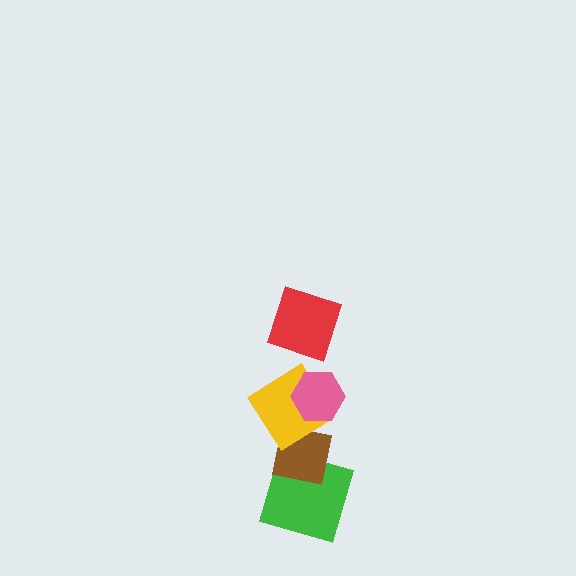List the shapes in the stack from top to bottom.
From top to bottom: the red square, the pink hexagon, the yellow diamond, the brown square, the green square.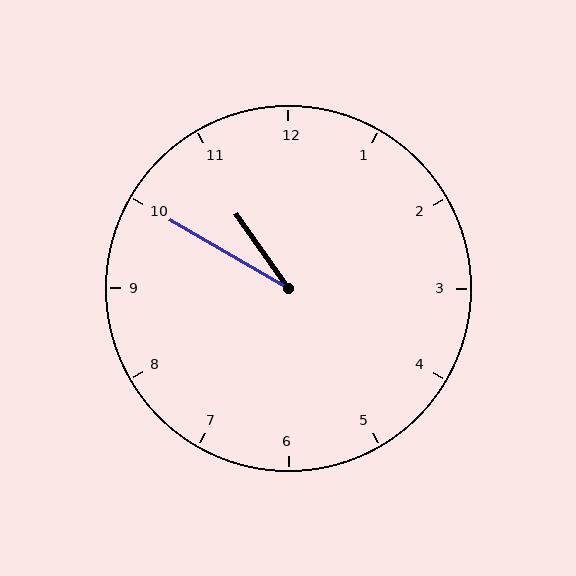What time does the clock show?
10:50.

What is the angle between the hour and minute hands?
Approximately 25 degrees.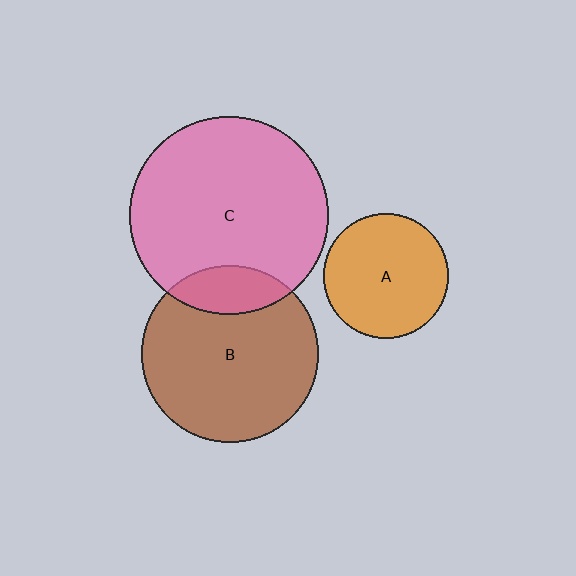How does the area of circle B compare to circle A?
Approximately 2.0 times.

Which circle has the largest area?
Circle C (pink).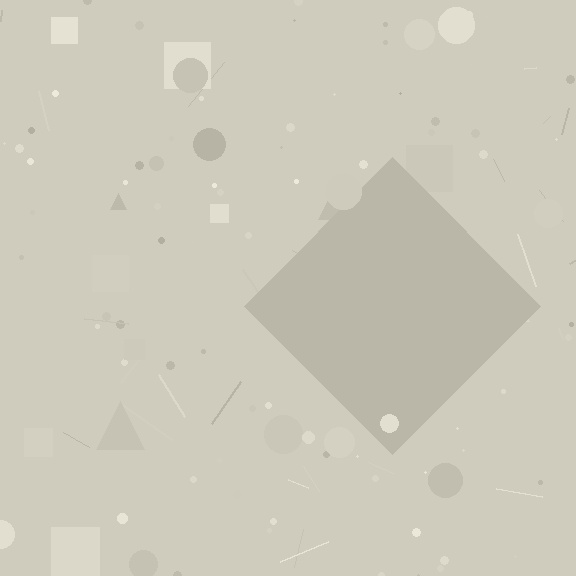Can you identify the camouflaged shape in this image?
The camouflaged shape is a diamond.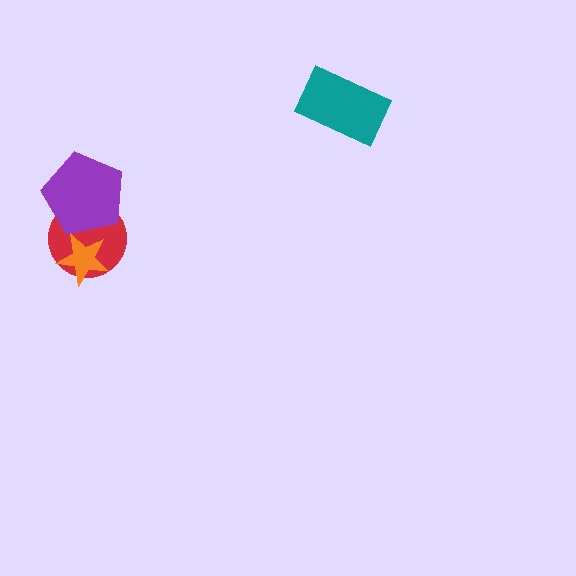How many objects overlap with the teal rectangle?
0 objects overlap with the teal rectangle.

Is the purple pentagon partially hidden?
Yes, it is partially covered by another shape.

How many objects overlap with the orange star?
2 objects overlap with the orange star.